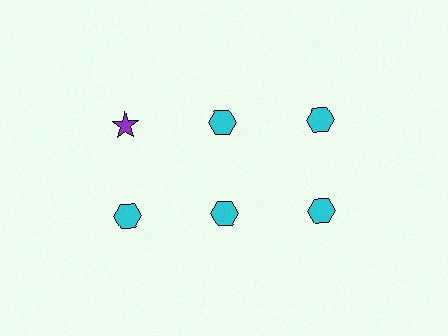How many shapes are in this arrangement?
There are 6 shapes arranged in a grid pattern.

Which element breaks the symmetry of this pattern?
The purple star in the top row, leftmost column breaks the symmetry. All other shapes are cyan hexagons.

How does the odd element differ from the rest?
It differs in both color (purple instead of cyan) and shape (star instead of hexagon).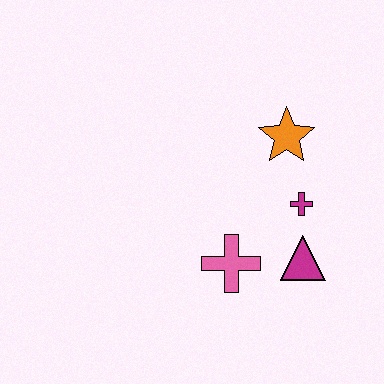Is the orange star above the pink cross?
Yes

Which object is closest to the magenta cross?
The magenta triangle is closest to the magenta cross.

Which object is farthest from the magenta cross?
The pink cross is farthest from the magenta cross.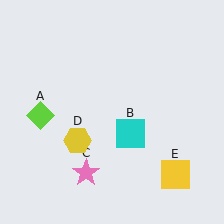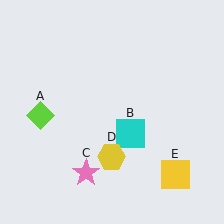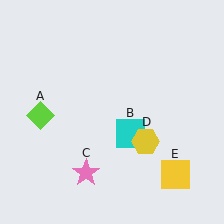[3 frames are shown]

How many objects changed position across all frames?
1 object changed position: yellow hexagon (object D).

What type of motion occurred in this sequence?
The yellow hexagon (object D) rotated counterclockwise around the center of the scene.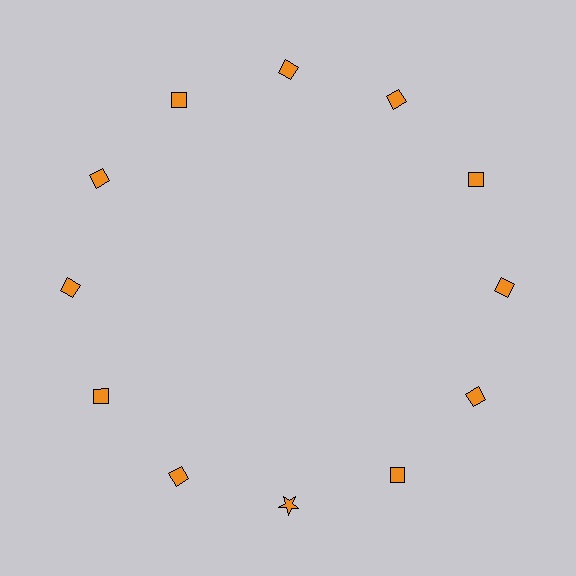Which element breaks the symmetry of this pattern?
The orange star at roughly the 6 o'clock position breaks the symmetry. All other shapes are orange diamonds.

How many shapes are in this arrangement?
There are 12 shapes arranged in a ring pattern.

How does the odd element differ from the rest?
It has a different shape: star instead of diamond.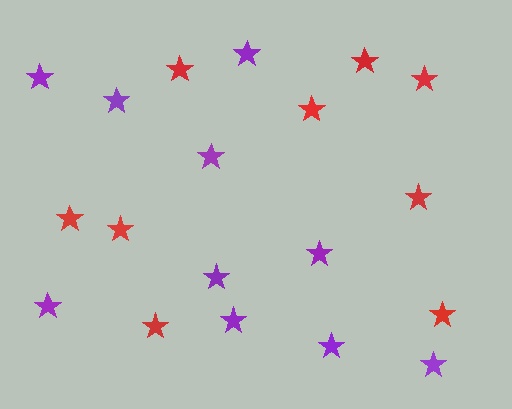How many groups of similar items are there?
There are 2 groups: one group of red stars (9) and one group of purple stars (10).